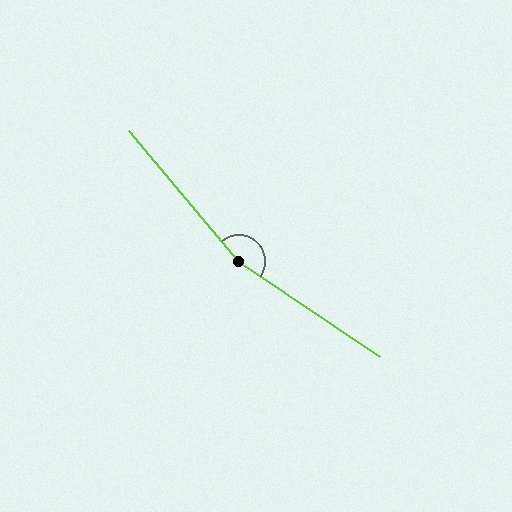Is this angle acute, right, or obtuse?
It is obtuse.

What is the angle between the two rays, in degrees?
Approximately 164 degrees.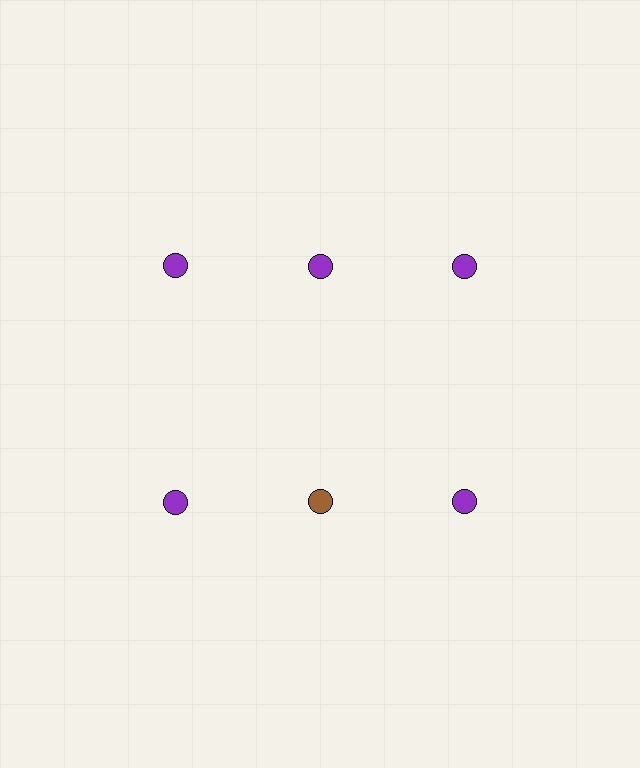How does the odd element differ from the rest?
It has a different color: brown instead of purple.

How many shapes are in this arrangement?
There are 6 shapes arranged in a grid pattern.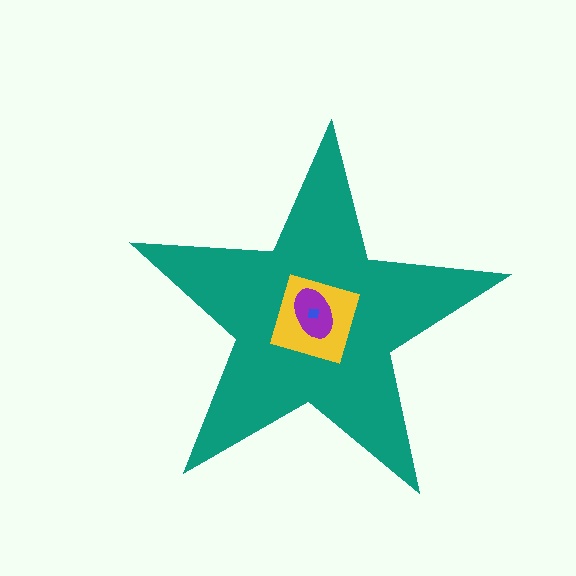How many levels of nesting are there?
4.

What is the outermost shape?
The teal star.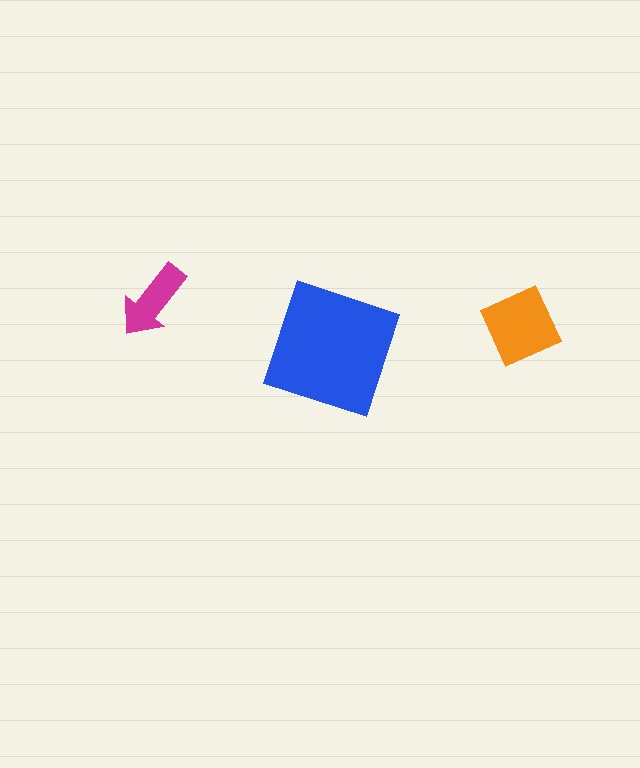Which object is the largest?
The blue square.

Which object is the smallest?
The magenta arrow.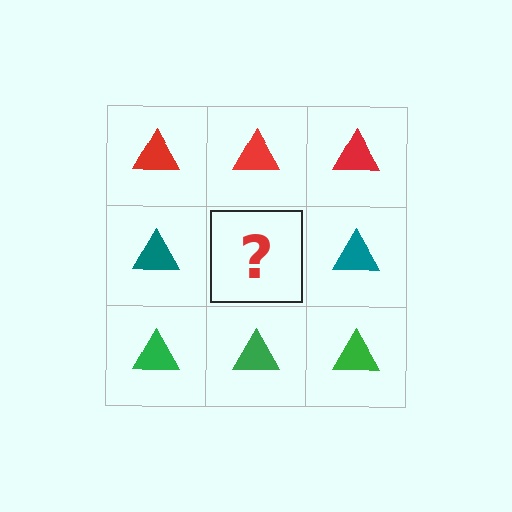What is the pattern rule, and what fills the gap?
The rule is that each row has a consistent color. The gap should be filled with a teal triangle.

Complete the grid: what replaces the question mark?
The question mark should be replaced with a teal triangle.